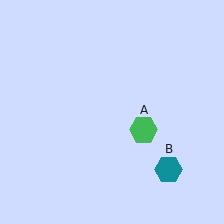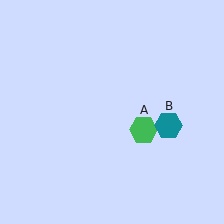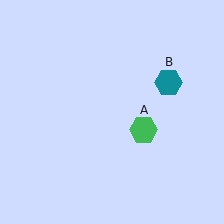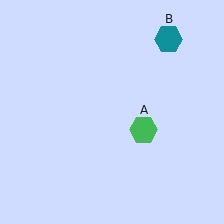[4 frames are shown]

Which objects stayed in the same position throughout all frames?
Green hexagon (object A) remained stationary.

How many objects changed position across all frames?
1 object changed position: teal hexagon (object B).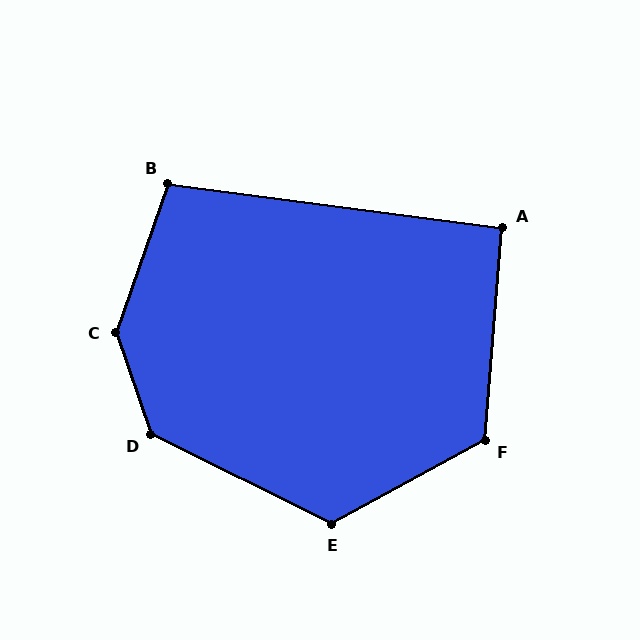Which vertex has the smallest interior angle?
A, at approximately 93 degrees.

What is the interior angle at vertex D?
Approximately 135 degrees (obtuse).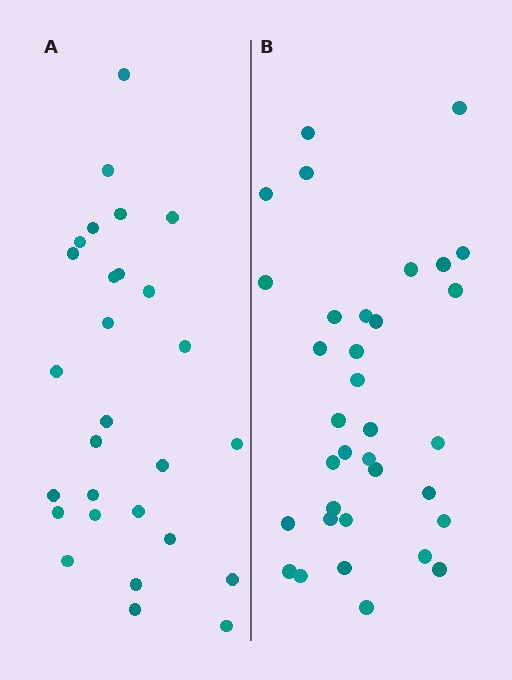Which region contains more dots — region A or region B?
Region B (the right region) has more dots.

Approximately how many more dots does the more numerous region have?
Region B has about 6 more dots than region A.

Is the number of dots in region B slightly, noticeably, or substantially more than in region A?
Region B has only slightly more — the two regions are fairly close. The ratio is roughly 1.2 to 1.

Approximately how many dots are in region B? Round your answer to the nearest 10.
About 30 dots. (The exact count is 34, which rounds to 30.)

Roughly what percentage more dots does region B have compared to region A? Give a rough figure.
About 20% more.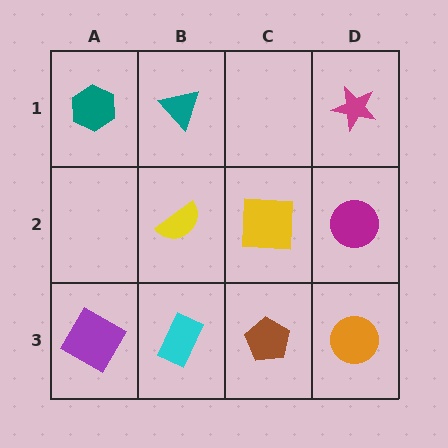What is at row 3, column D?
An orange circle.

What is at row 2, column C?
A yellow square.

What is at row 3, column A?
A purple square.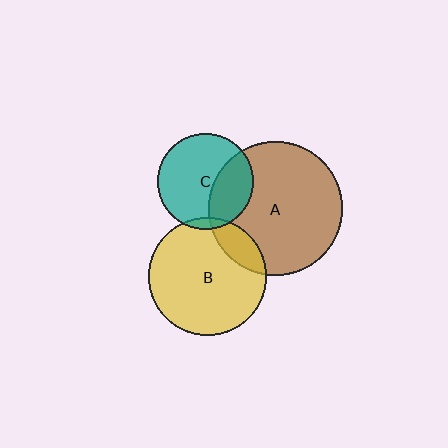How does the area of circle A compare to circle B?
Approximately 1.3 times.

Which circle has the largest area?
Circle A (brown).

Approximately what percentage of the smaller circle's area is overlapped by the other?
Approximately 5%.